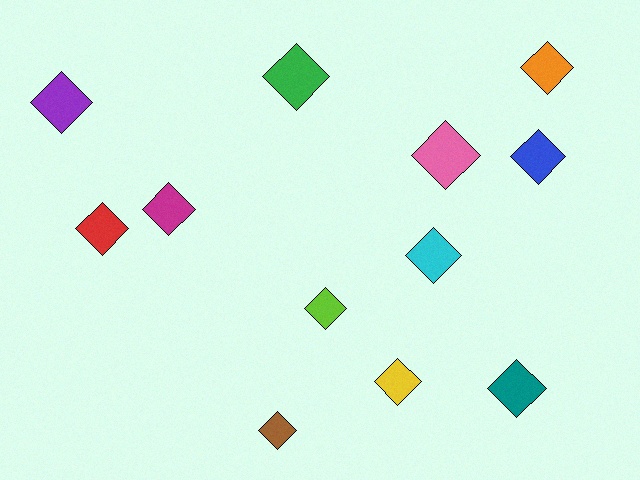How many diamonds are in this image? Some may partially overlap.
There are 12 diamonds.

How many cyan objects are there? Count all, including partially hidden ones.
There is 1 cyan object.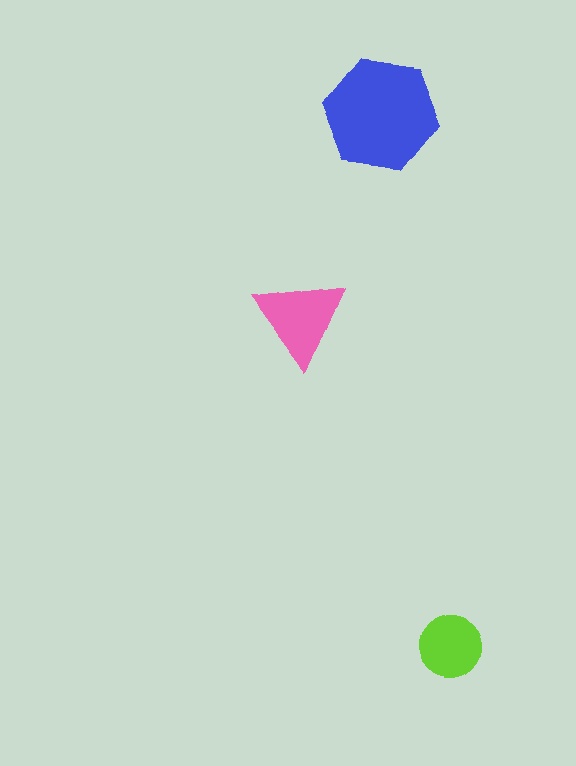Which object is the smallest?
The lime circle.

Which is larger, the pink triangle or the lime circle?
The pink triangle.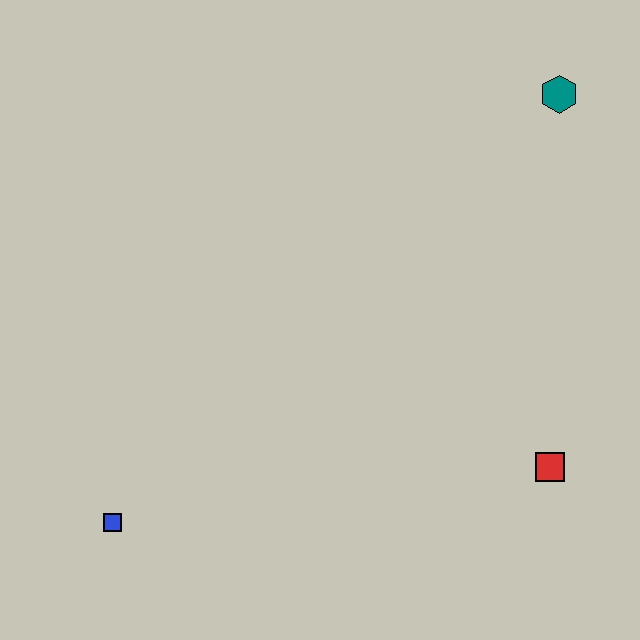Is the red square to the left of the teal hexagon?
Yes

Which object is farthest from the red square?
The blue square is farthest from the red square.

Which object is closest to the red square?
The teal hexagon is closest to the red square.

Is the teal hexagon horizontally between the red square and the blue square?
No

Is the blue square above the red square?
No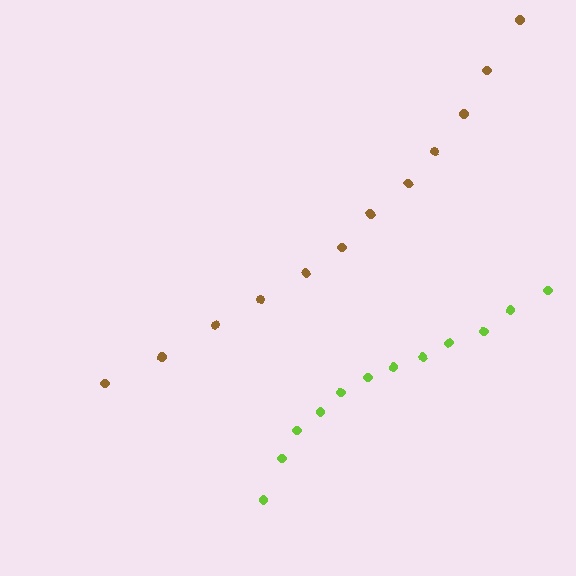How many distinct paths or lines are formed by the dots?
There are 2 distinct paths.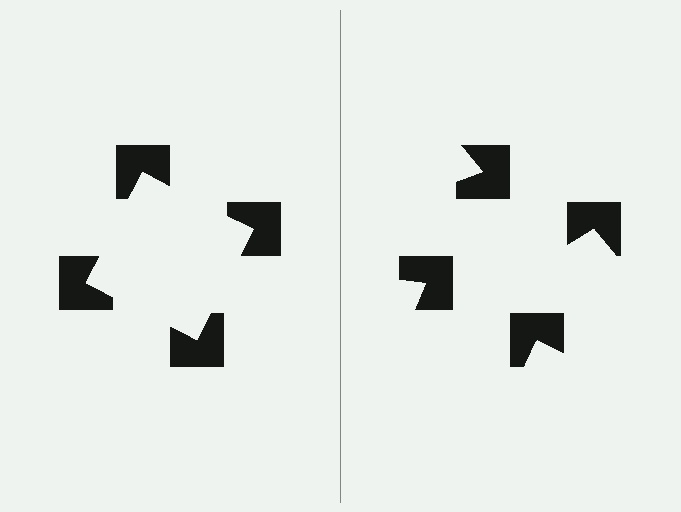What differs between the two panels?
The notched squares are positioned identically on both sides; only the wedge orientations differ. On the left they align to a square; on the right they are misaligned.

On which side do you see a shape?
An illusory square appears on the left side. On the right side the wedge cuts are rotated, so no coherent shape forms.